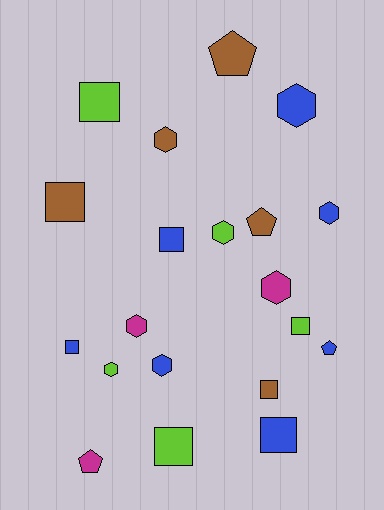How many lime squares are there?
There are 3 lime squares.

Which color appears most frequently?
Blue, with 7 objects.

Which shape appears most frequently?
Square, with 8 objects.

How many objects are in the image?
There are 20 objects.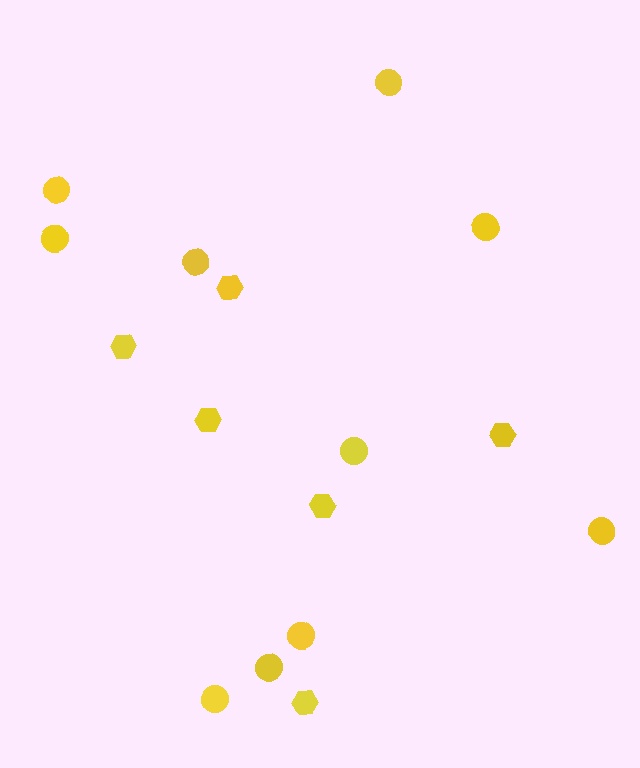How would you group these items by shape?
There are 2 groups: one group of hexagons (6) and one group of circles (10).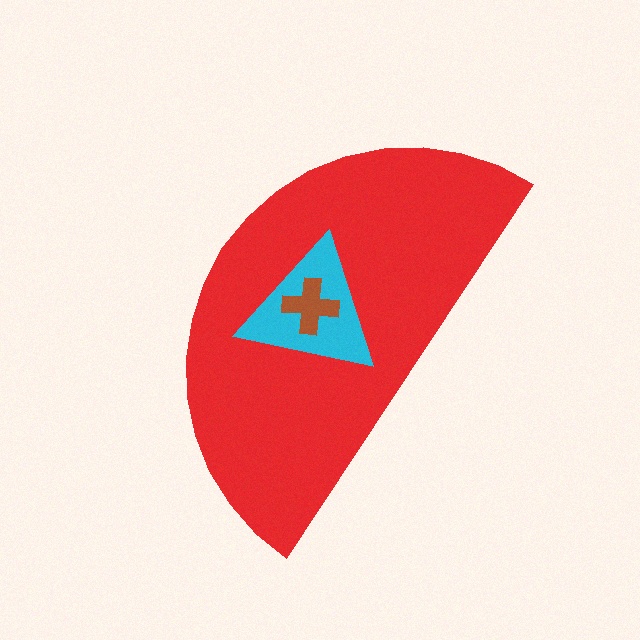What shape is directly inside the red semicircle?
The cyan triangle.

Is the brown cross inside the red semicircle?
Yes.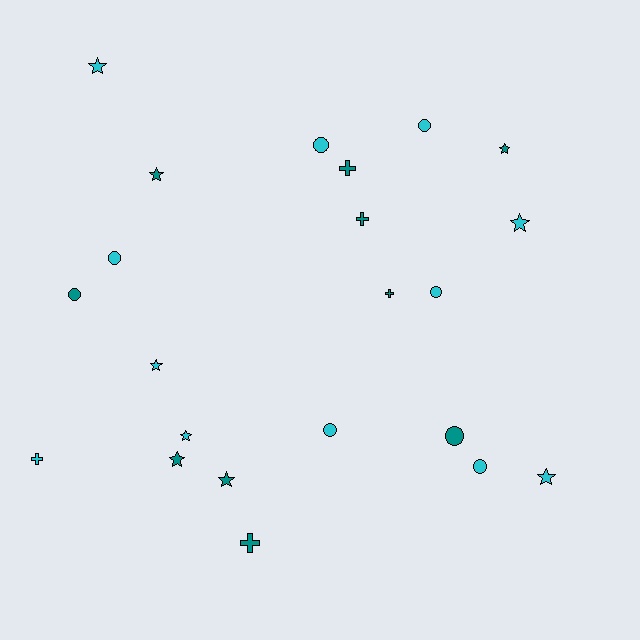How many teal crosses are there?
There are 4 teal crosses.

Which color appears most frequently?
Cyan, with 12 objects.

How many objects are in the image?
There are 22 objects.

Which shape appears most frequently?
Star, with 9 objects.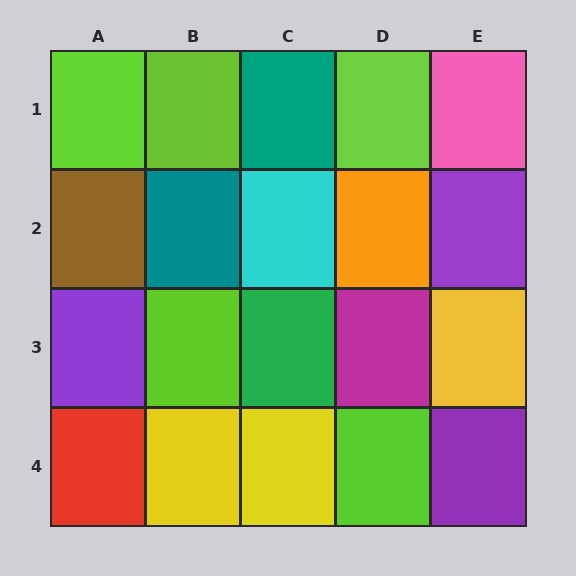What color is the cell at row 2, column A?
Brown.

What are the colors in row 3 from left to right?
Purple, lime, green, magenta, yellow.